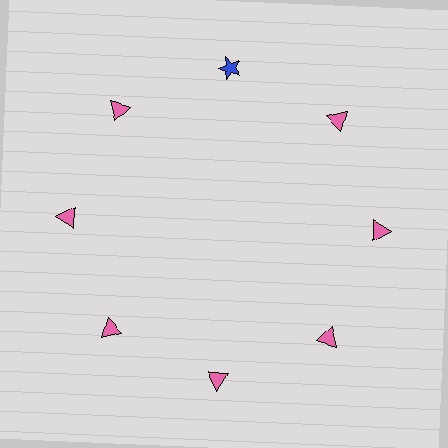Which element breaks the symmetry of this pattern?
The blue star at roughly the 12 o'clock position breaks the symmetry. All other shapes are pink triangles.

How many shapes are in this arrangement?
There are 8 shapes arranged in a ring pattern.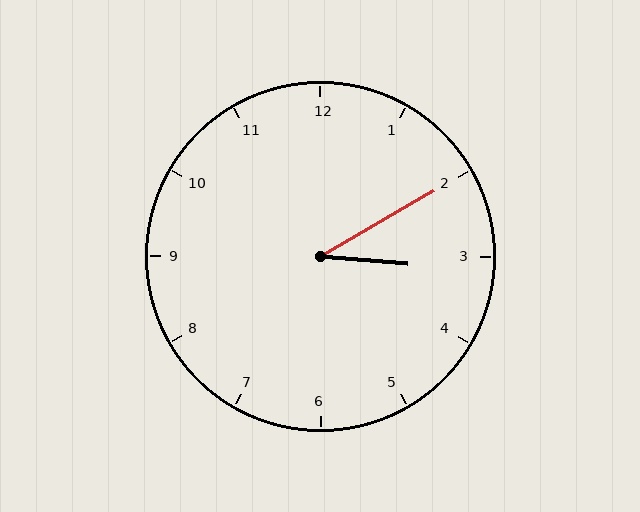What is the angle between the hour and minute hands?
Approximately 35 degrees.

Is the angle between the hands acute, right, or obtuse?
It is acute.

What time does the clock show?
3:10.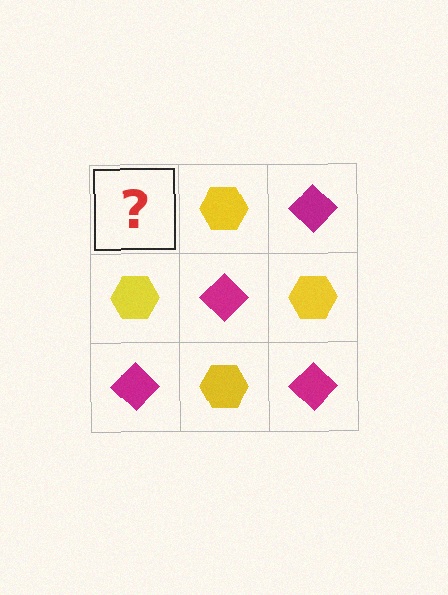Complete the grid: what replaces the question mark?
The question mark should be replaced with a magenta diamond.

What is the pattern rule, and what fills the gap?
The rule is that it alternates magenta diamond and yellow hexagon in a checkerboard pattern. The gap should be filled with a magenta diamond.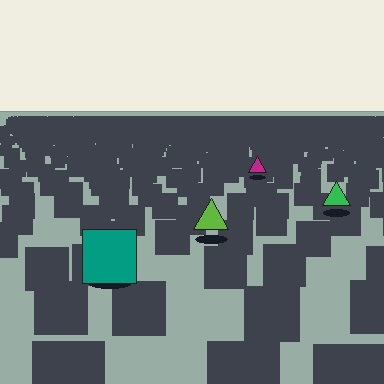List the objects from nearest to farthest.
From nearest to farthest: the teal square, the lime triangle, the green triangle, the magenta triangle.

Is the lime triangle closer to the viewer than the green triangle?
Yes. The lime triangle is closer — you can tell from the texture gradient: the ground texture is coarser near it.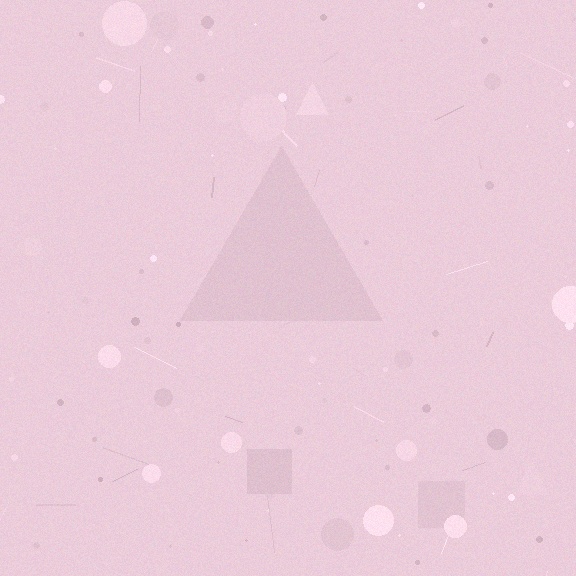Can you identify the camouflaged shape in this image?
The camouflaged shape is a triangle.